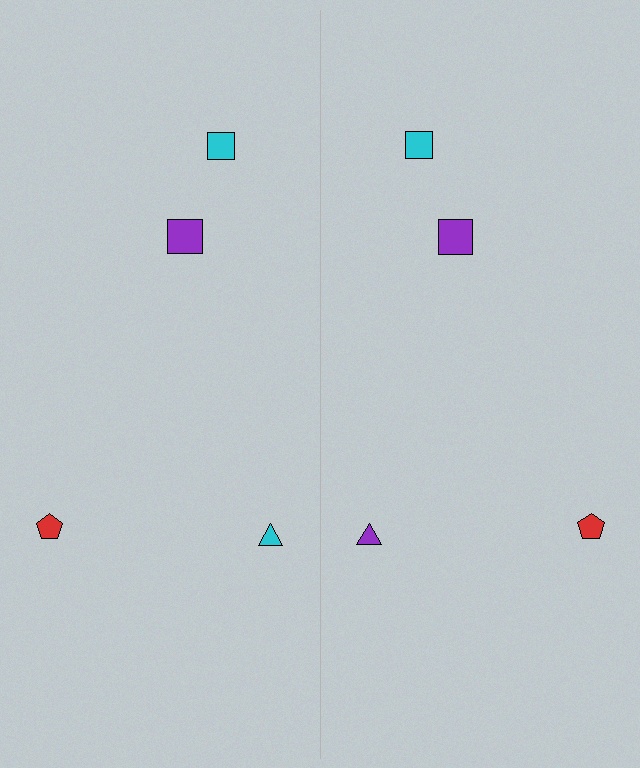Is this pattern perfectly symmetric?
No, the pattern is not perfectly symmetric. The purple triangle on the right side breaks the symmetry — its mirror counterpart is cyan.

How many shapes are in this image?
There are 8 shapes in this image.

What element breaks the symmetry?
The purple triangle on the right side breaks the symmetry — its mirror counterpart is cyan.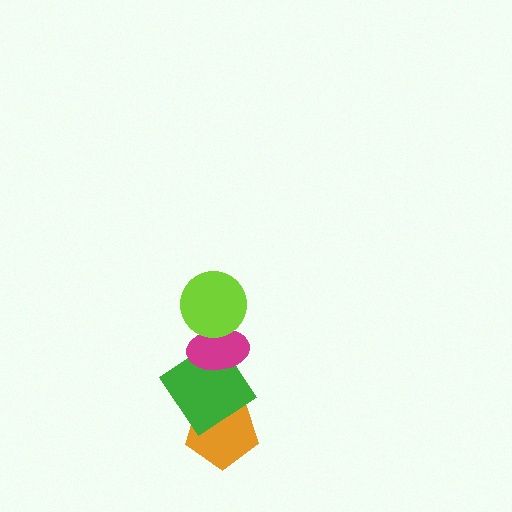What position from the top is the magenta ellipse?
The magenta ellipse is 2nd from the top.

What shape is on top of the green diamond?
The magenta ellipse is on top of the green diamond.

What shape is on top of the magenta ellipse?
The lime circle is on top of the magenta ellipse.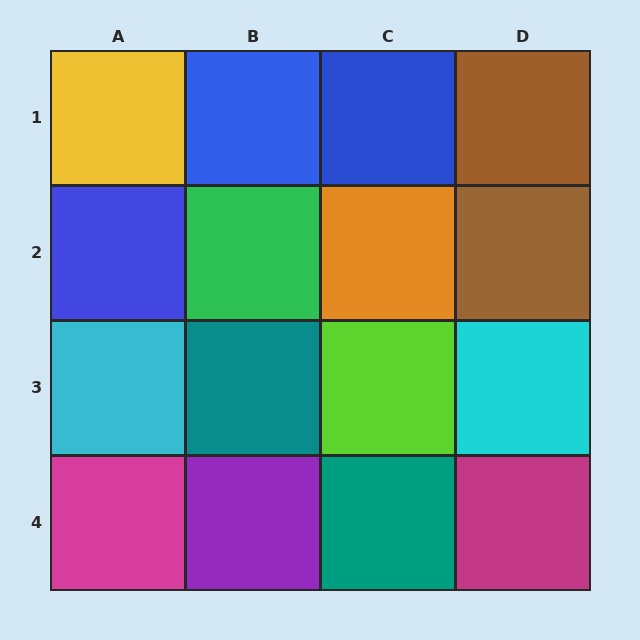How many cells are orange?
1 cell is orange.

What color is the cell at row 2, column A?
Blue.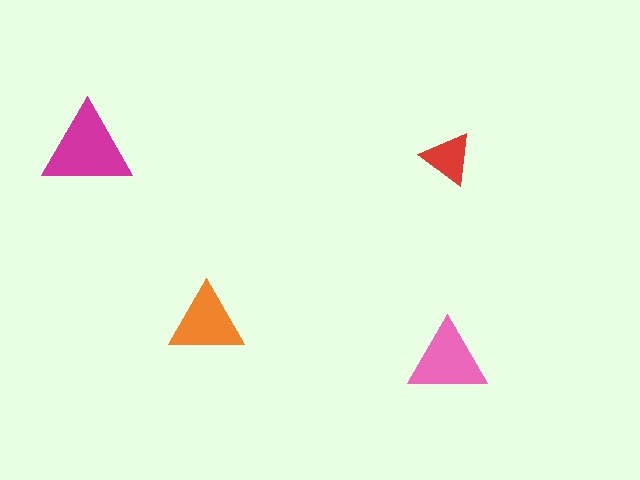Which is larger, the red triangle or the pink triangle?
The pink one.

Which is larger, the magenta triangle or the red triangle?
The magenta one.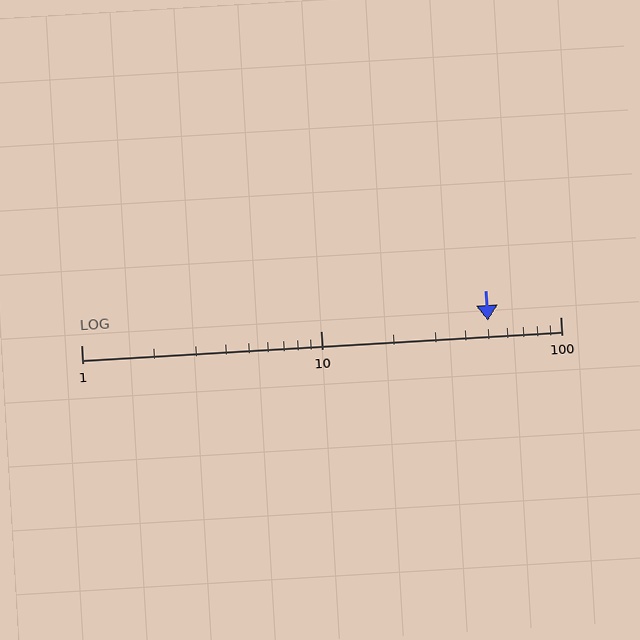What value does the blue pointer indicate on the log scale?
The pointer indicates approximately 50.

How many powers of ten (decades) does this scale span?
The scale spans 2 decades, from 1 to 100.